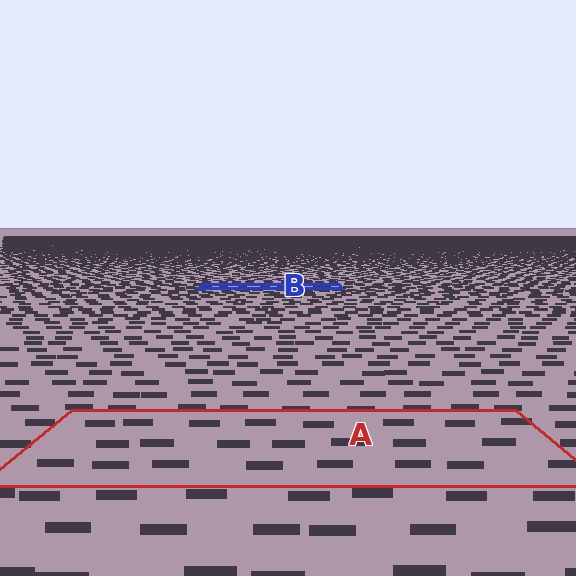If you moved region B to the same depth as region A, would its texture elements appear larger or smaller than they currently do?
They would appear larger. At a closer depth, the same texture elements are projected at a bigger on-screen size.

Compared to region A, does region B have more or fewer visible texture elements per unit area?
Region B has more texture elements per unit area — they are packed more densely because it is farther away.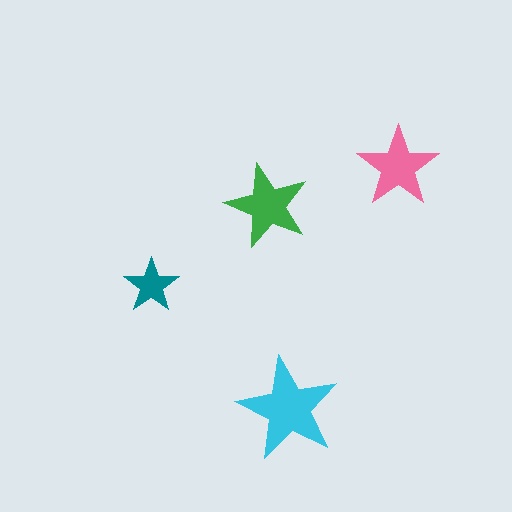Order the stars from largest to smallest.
the cyan one, the green one, the pink one, the teal one.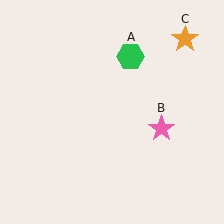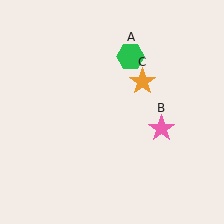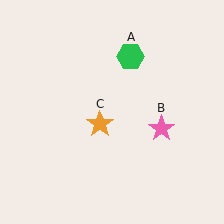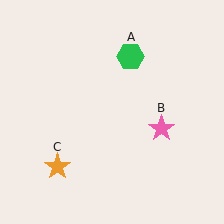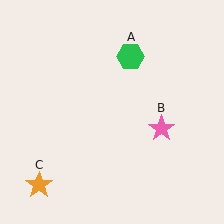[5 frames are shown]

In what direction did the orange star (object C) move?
The orange star (object C) moved down and to the left.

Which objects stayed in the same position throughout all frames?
Green hexagon (object A) and pink star (object B) remained stationary.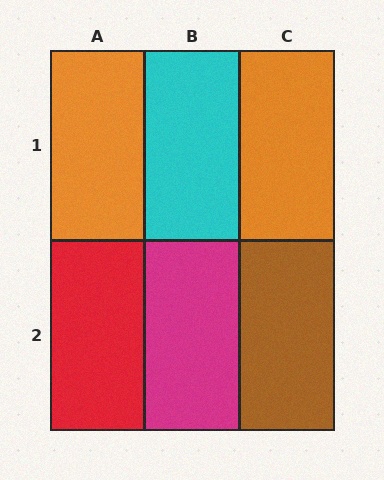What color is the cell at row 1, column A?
Orange.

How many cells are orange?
2 cells are orange.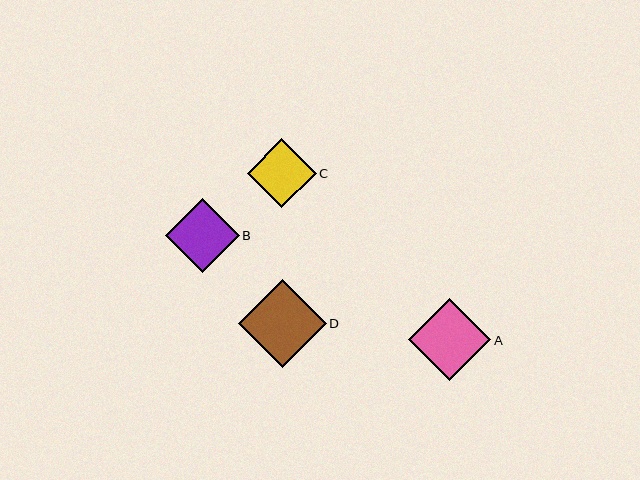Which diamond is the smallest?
Diamond C is the smallest with a size of approximately 69 pixels.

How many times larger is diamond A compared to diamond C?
Diamond A is approximately 1.2 times the size of diamond C.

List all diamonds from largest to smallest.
From largest to smallest: D, A, B, C.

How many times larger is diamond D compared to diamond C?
Diamond D is approximately 1.3 times the size of diamond C.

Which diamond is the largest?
Diamond D is the largest with a size of approximately 88 pixels.